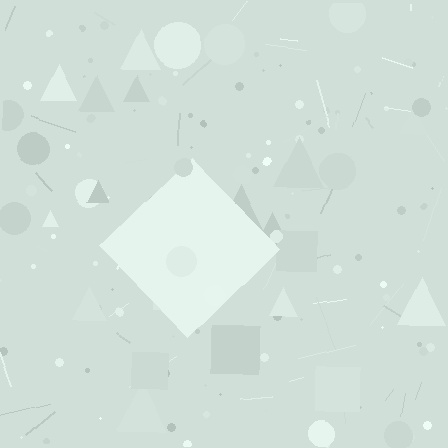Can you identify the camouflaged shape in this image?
The camouflaged shape is a diamond.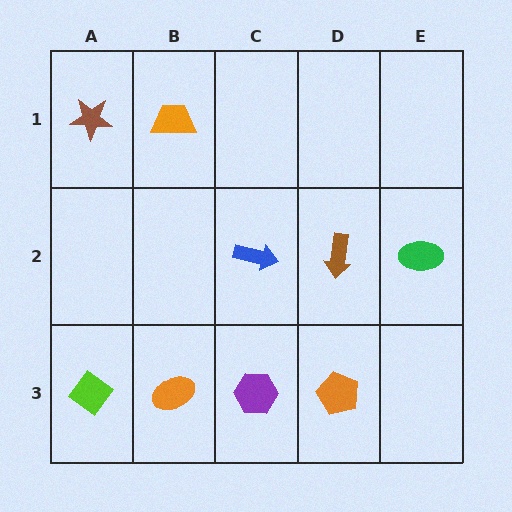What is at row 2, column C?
A blue arrow.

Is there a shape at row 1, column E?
No, that cell is empty.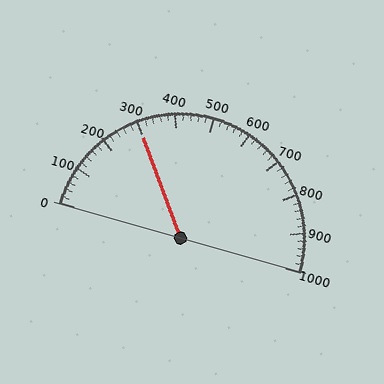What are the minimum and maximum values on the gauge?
The gauge ranges from 0 to 1000.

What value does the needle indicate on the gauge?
The needle indicates approximately 300.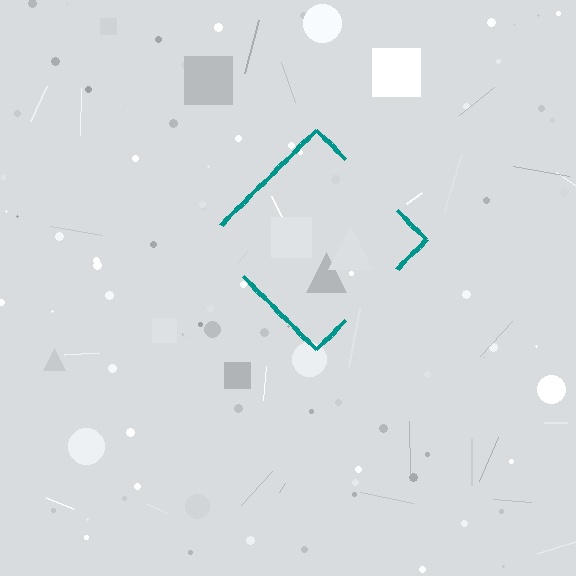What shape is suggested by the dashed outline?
The dashed outline suggests a diamond.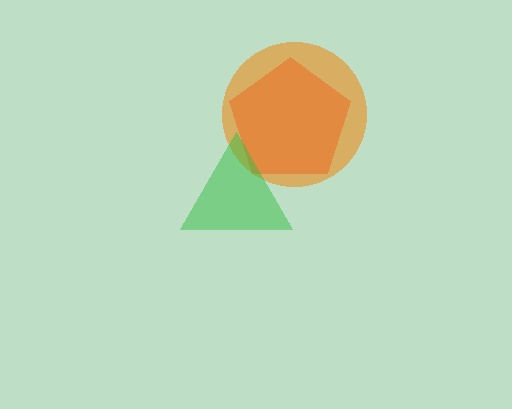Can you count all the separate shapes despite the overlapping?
Yes, there are 3 separate shapes.